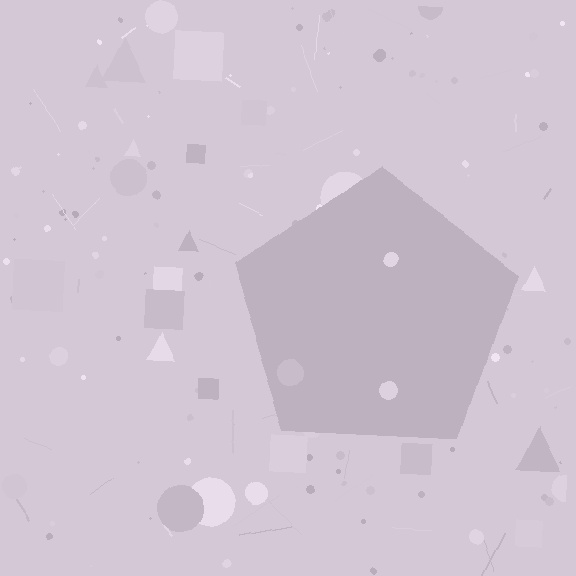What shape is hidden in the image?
A pentagon is hidden in the image.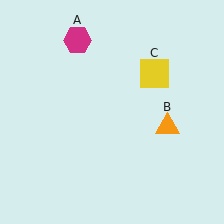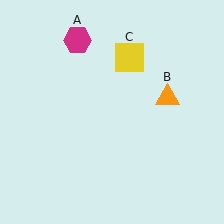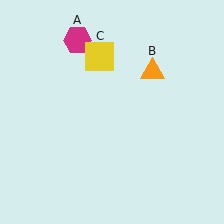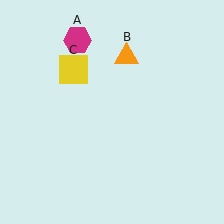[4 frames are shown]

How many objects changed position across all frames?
2 objects changed position: orange triangle (object B), yellow square (object C).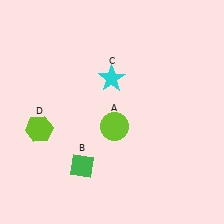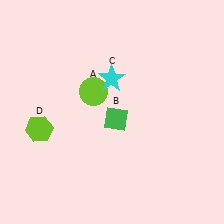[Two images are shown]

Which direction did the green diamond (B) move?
The green diamond (B) moved up.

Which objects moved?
The objects that moved are: the lime circle (A), the green diamond (B).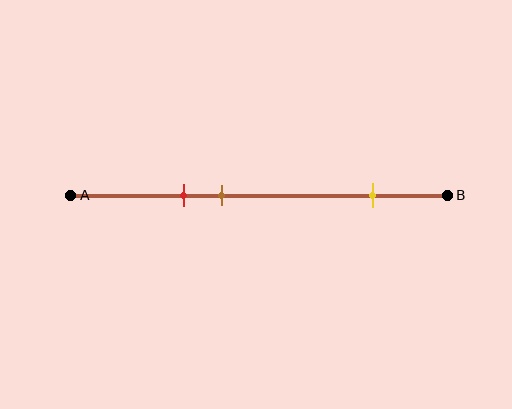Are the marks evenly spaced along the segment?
No, the marks are not evenly spaced.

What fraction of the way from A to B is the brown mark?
The brown mark is approximately 40% (0.4) of the way from A to B.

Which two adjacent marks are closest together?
The red and brown marks are the closest adjacent pair.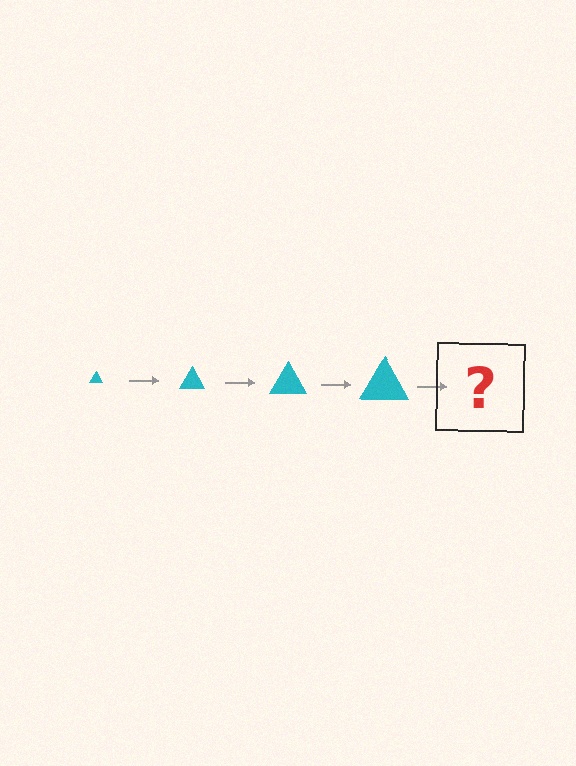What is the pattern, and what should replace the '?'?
The pattern is that the triangle gets progressively larger each step. The '?' should be a cyan triangle, larger than the previous one.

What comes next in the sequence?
The next element should be a cyan triangle, larger than the previous one.